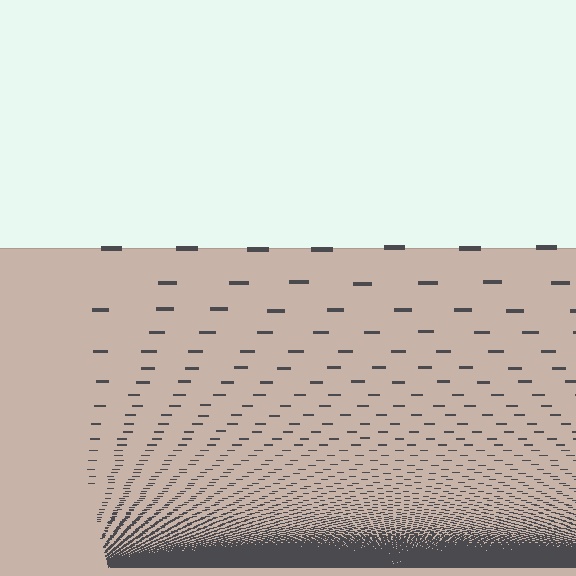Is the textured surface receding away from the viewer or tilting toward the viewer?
The surface appears to tilt toward the viewer. Texture elements get larger and sparser toward the top.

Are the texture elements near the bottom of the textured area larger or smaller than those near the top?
Smaller. The gradient is inverted — elements near the bottom are smaller and denser.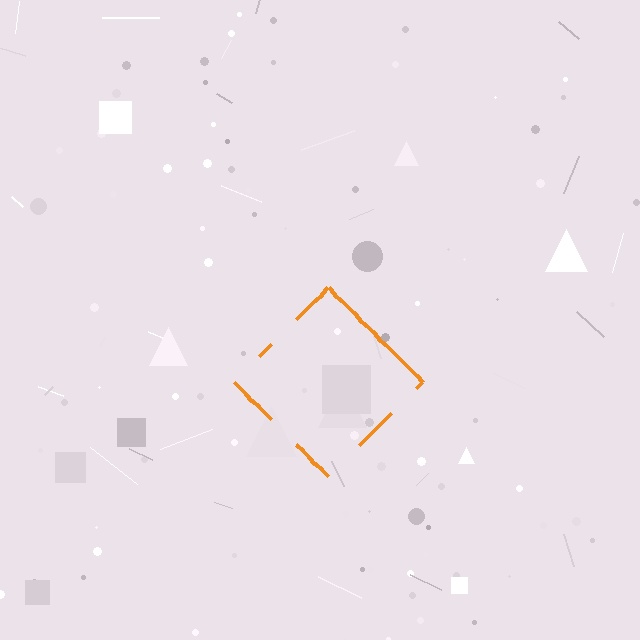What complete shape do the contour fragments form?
The contour fragments form a diamond.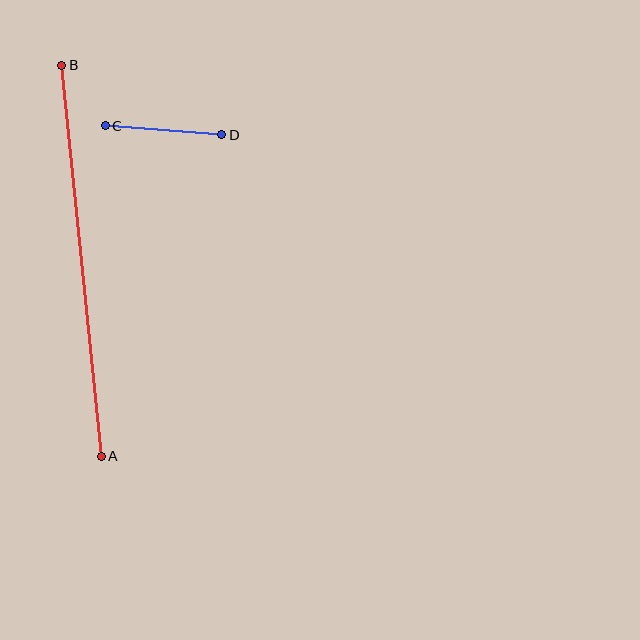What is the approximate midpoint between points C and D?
The midpoint is at approximately (164, 130) pixels.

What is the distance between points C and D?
The distance is approximately 117 pixels.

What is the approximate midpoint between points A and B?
The midpoint is at approximately (81, 261) pixels.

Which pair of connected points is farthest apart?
Points A and B are farthest apart.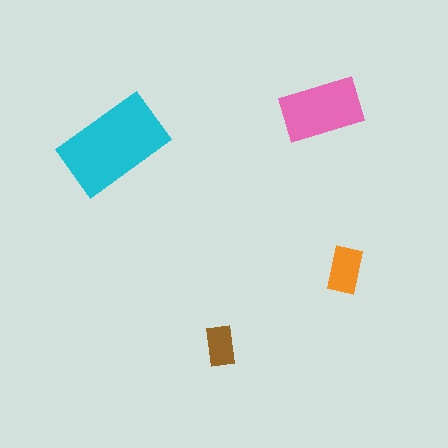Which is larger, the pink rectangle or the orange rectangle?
The pink one.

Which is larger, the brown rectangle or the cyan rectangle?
The cyan one.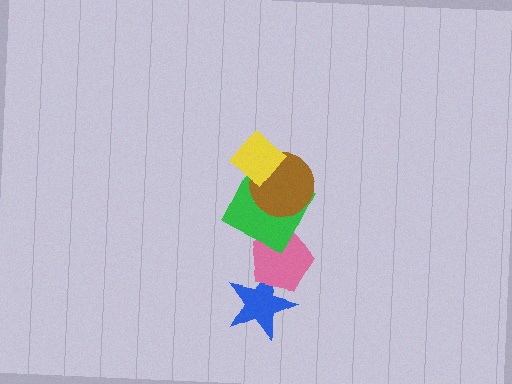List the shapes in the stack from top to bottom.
From top to bottom: the yellow diamond, the brown circle, the green square, the pink pentagon, the blue star.